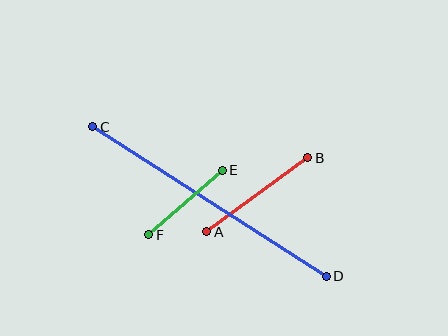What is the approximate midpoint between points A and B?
The midpoint is at approximately (257, 195) pixels.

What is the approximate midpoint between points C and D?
The midpoint is at approximately (209, 202) pixels.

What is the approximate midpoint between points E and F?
The midpoint is at approximately (186, 203) pixels.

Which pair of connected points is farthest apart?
Points C and D are farthest apart.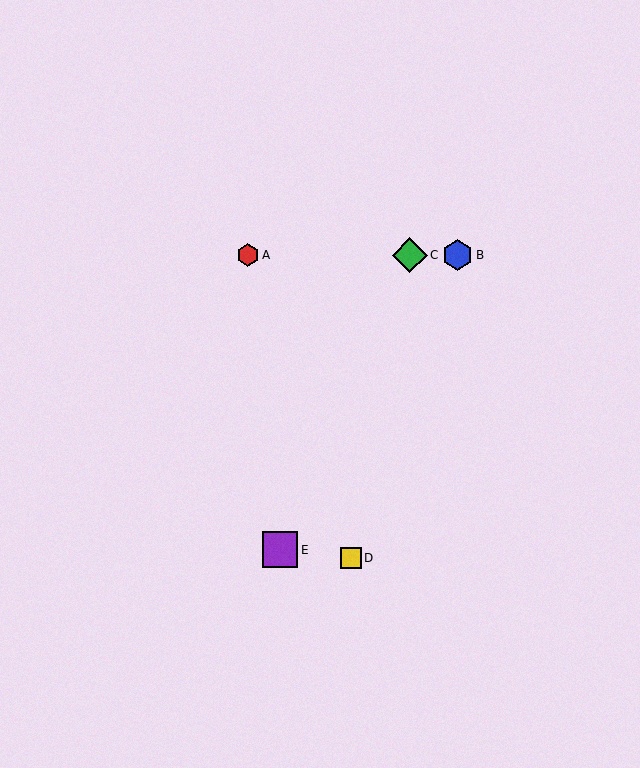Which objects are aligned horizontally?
Objects A, B, C are aligned horizontally.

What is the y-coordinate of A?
Object A is at y≈255.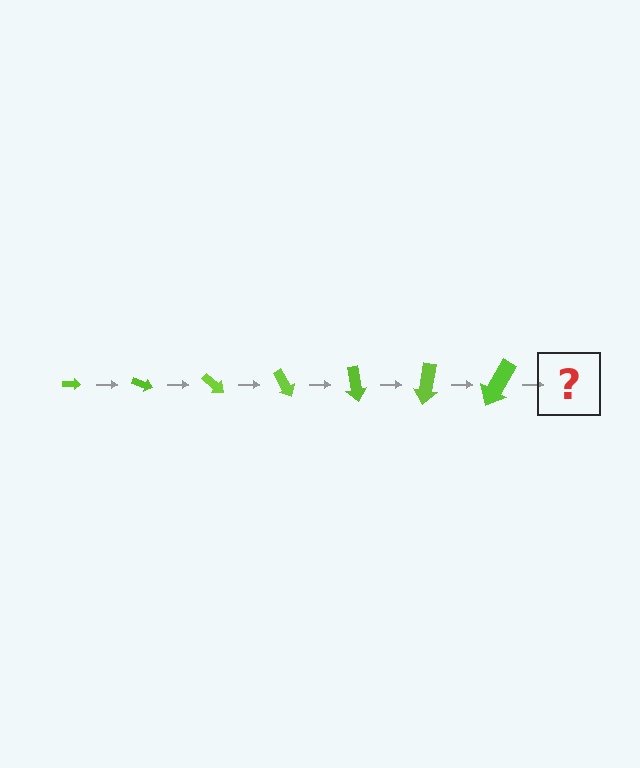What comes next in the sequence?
The next element should be an arrow, larger than the previous one and rotated 140 degrees from the start.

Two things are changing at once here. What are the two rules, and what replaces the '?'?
The two rules are that the arrow grows larger each step and it rotates 20 degrees each step. The '?' should be an arrow, larger than the previous one and rotated 140 degrees from the start.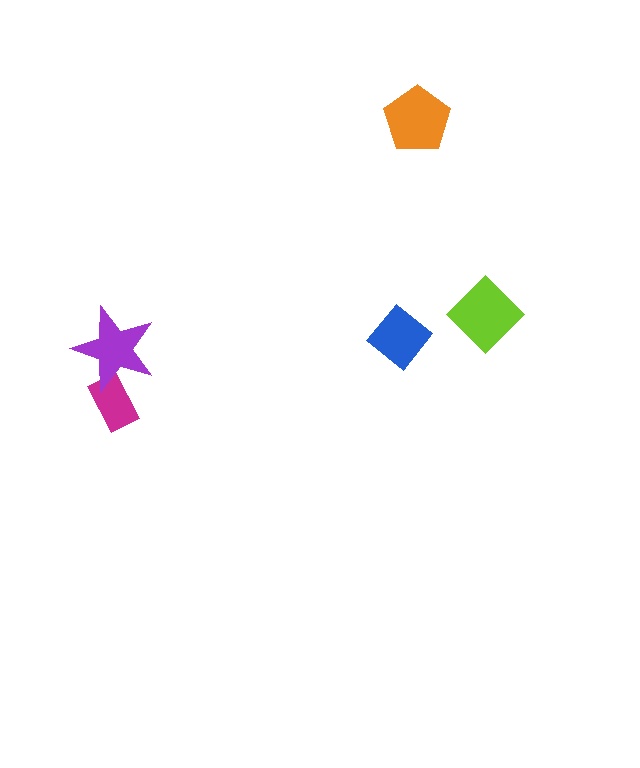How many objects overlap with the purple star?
1 object overlaps with the purple star.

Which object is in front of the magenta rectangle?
The purple star is in front of the magenta rectangle.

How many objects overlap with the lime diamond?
0 objects overlap with the lime diamond.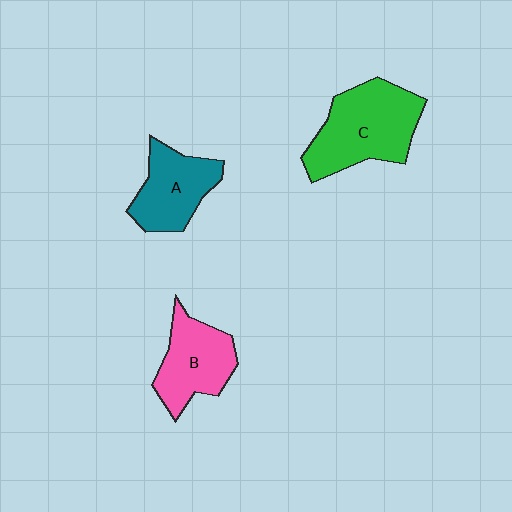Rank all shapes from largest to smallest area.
From largest to smallest: C (green), B (pink), A (teal).